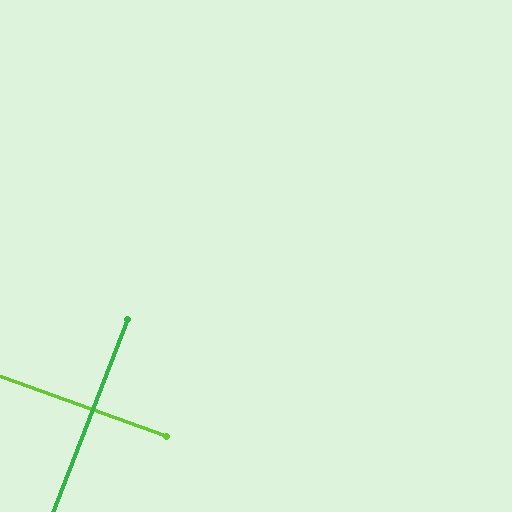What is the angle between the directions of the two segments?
Approximately 89 degrees.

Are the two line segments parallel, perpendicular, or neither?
Perpendicular — they meet at approximately 89°.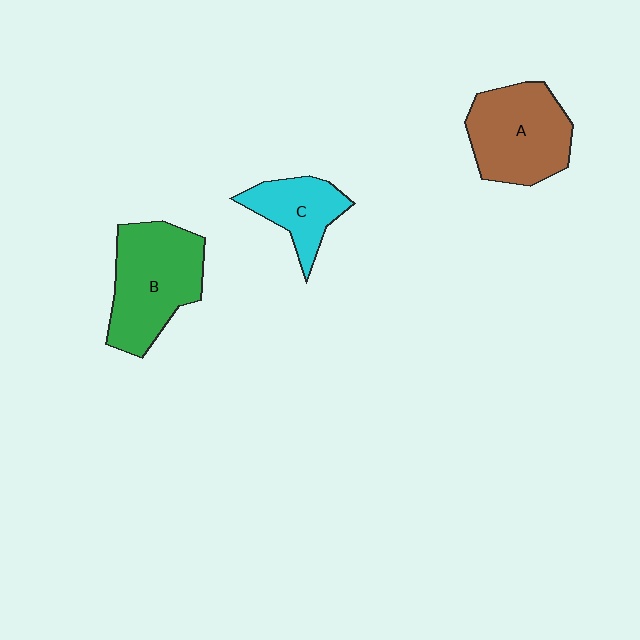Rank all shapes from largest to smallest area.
From largest to smallest: B (green), A (brown), C (cyan).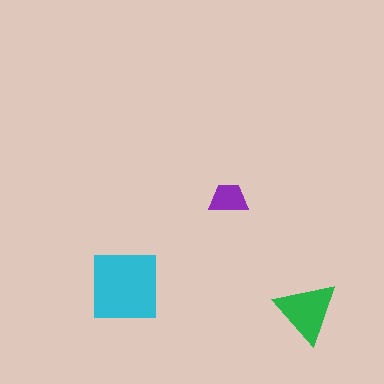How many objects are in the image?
There are 3 objects in the image.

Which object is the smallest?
The purple trapezoid.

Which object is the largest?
The cyan square.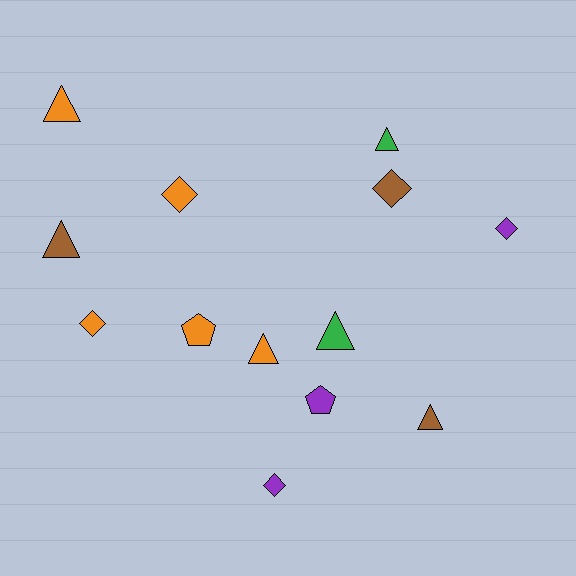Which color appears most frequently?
Orange, with 5 objects.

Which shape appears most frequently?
Triangle, with 6 objects.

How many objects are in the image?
There are 13 objects.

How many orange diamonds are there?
There are 2 orange diamonds.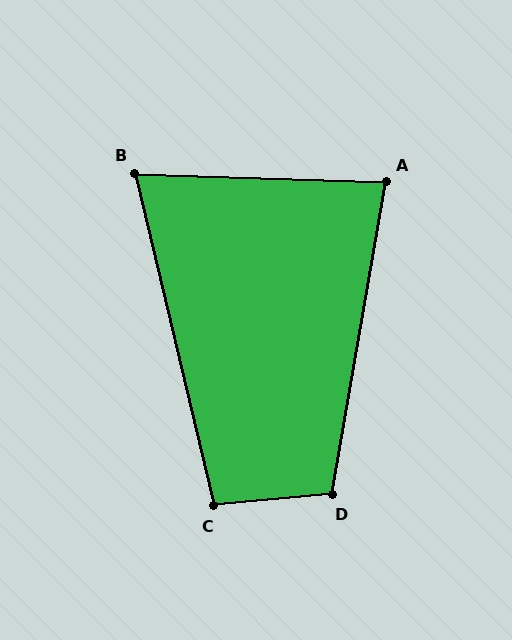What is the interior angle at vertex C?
Approximately 98 degrees (obtuse).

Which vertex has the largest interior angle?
D, at approximately 105 degrees.